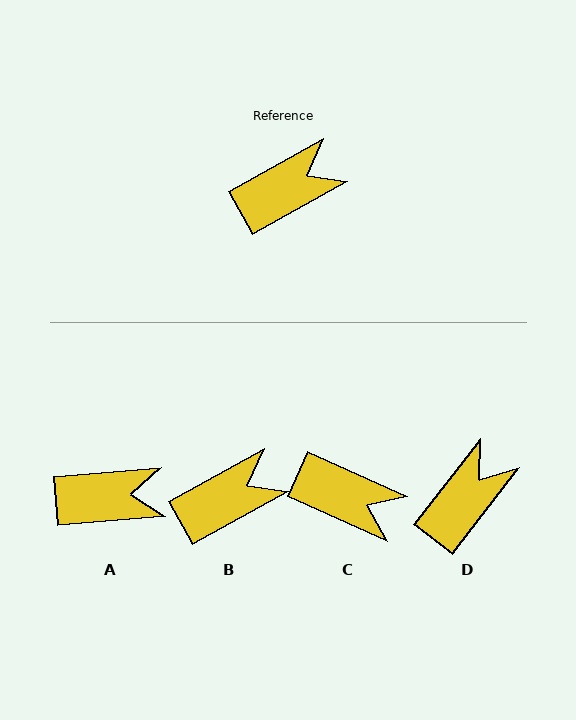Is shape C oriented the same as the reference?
No, it is off by about 53 degrees.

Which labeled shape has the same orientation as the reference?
B.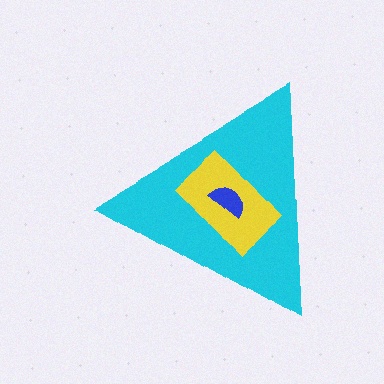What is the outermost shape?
The cyan triangle.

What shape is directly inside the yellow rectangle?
The blue semicircle.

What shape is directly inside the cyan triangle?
The yellow rectangle.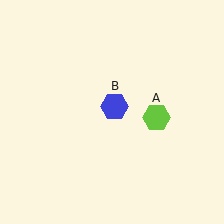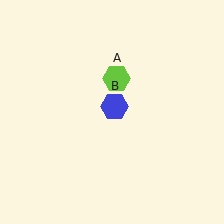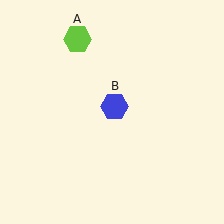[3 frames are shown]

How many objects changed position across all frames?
1 object changed position: lime hexagon (object A).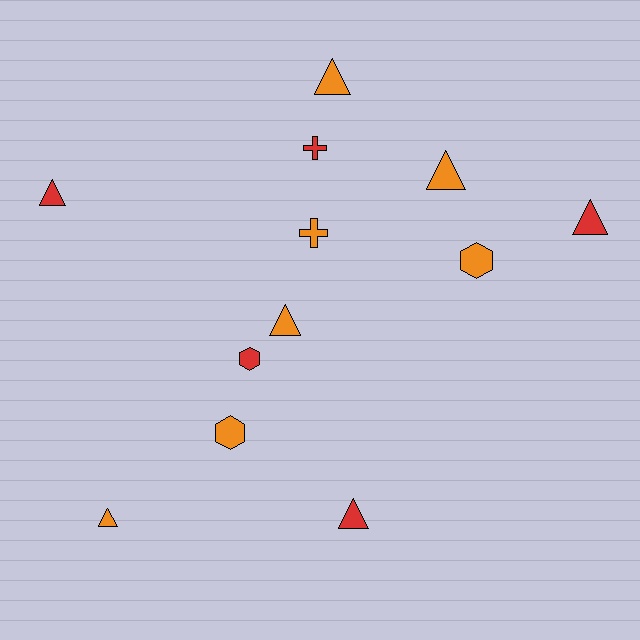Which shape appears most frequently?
Triangle, with 7 objects.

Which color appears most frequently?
Orange, with 7 objects.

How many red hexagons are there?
There is 1 red hexagon.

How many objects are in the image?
There are 12 objects.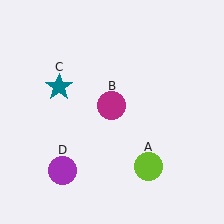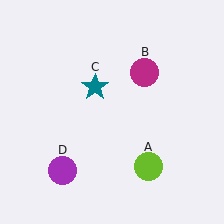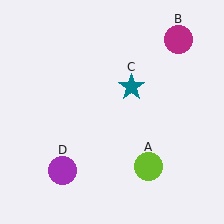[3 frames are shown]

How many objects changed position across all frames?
2 objects changed position: magenta circle (object B), teal star (object C).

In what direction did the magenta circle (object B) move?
The magenta circle (object B) moved up and to the right.